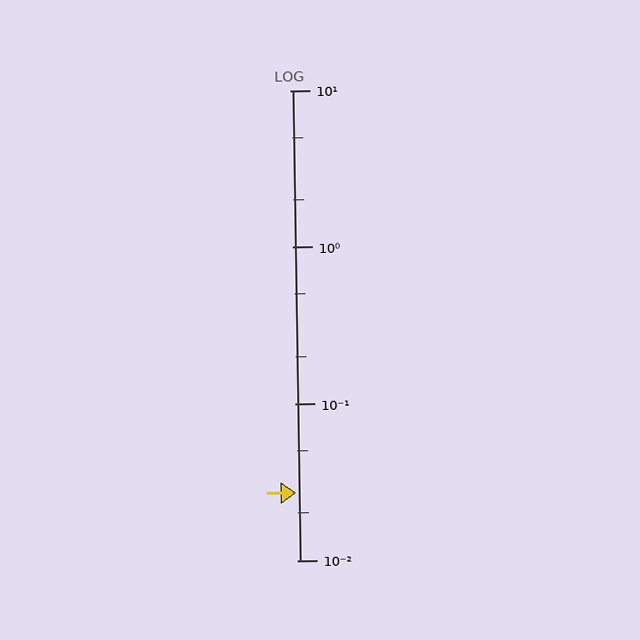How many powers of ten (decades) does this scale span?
The scale spans 3 decades, from 0.01 to 10.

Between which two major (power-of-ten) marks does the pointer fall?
The pointer is between 0.01 and 0.1.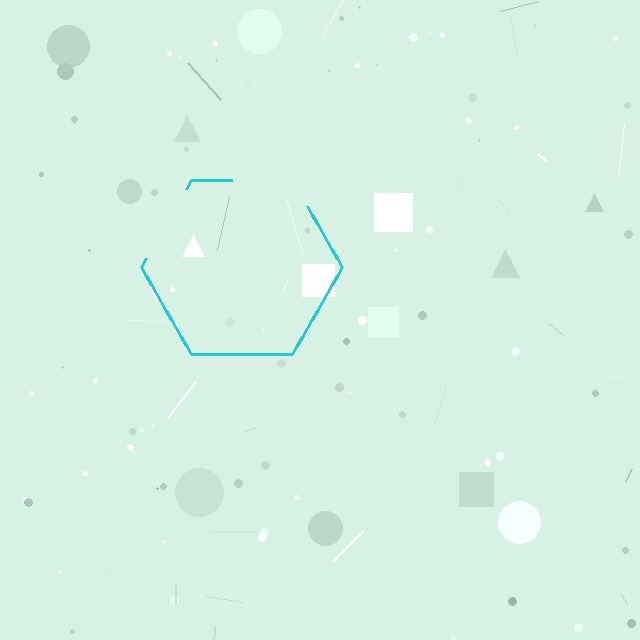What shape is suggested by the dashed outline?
The dashed outline suggests a hexagon.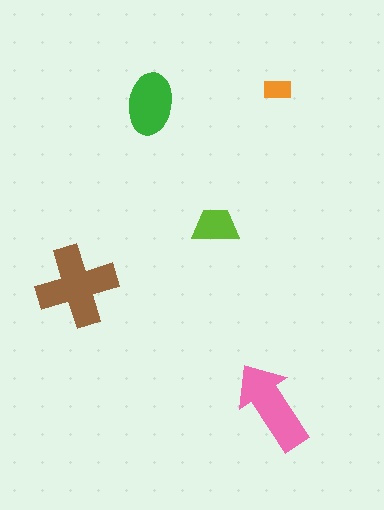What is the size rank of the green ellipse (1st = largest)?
3rd.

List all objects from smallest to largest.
The orange rectangle, the lime trapezoid, the green ellipse, the pink arrow, the brown cross.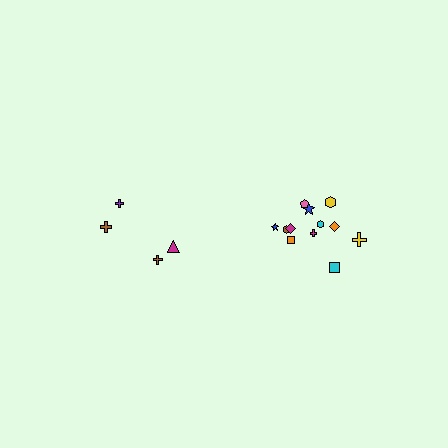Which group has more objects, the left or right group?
The right group.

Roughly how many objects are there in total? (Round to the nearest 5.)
Roughly 15 objects in total.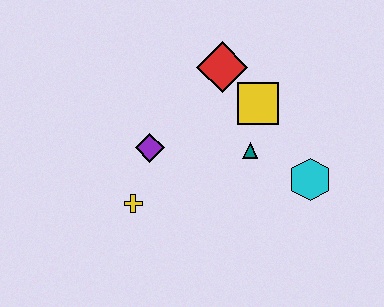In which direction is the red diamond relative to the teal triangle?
The red diamond is above the teal triangle.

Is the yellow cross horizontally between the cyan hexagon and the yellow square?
No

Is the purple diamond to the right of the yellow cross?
Yes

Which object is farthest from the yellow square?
The yellow cross is farthest from the yellow square.